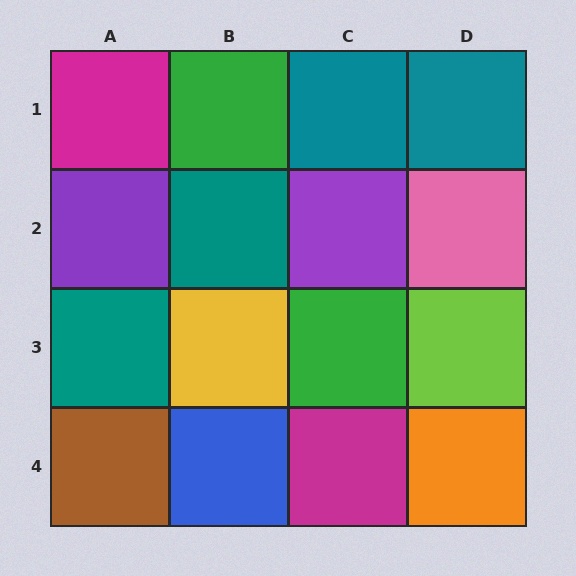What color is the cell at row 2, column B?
Teal.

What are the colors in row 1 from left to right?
Magenta, green, teal, teal.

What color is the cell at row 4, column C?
Magenta.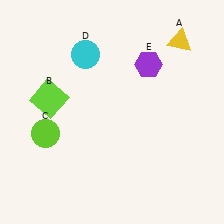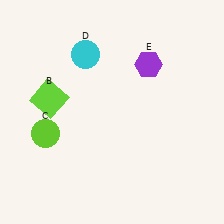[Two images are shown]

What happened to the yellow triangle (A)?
The yellow triangle (A) was removed in Image 2. It was in the top-right area of Image 1.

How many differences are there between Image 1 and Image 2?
There is 1 difference between the two images.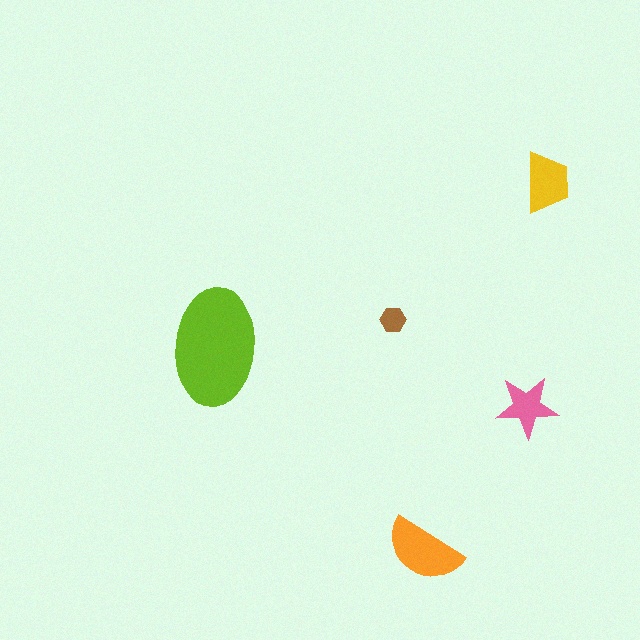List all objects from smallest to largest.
The brown hexagon, the pink star, the yellow trapezoid, the orange semicircle, the lime ellipse.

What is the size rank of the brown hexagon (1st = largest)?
5th.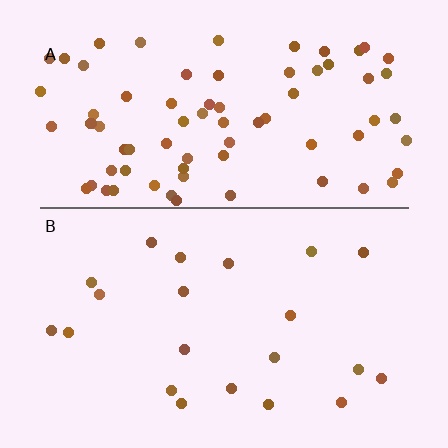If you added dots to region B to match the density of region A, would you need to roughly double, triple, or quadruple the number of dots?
Approximately quadruple.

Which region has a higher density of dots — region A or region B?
A (the top).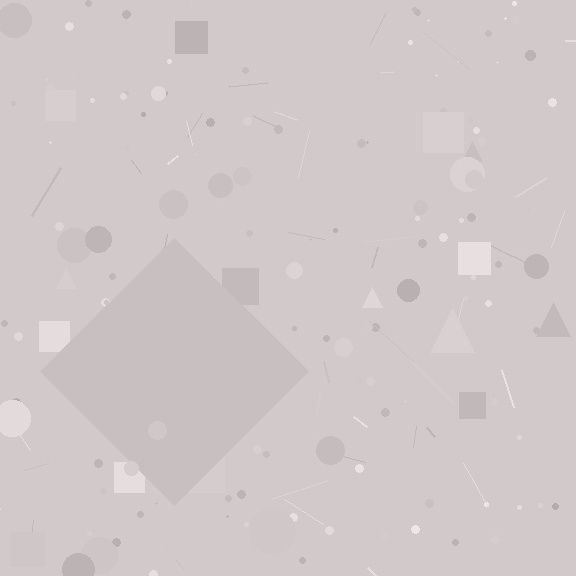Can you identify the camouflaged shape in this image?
The camouflaged shape is a diamond.